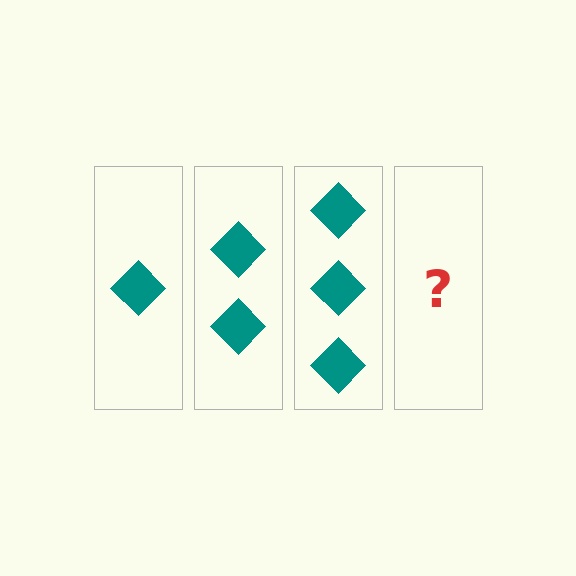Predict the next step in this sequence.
The next step is 4 diamonds.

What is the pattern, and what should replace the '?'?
The pattern is that each step adds one more diamond. The '?' should be 4 diamonds.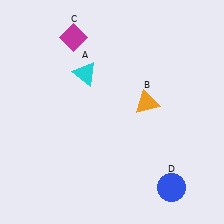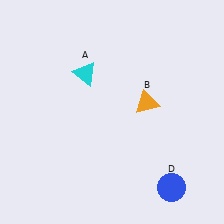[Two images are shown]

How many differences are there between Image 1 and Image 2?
There is 1 difference between the two images.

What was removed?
The magenta diamond (C) was removed in Image 2.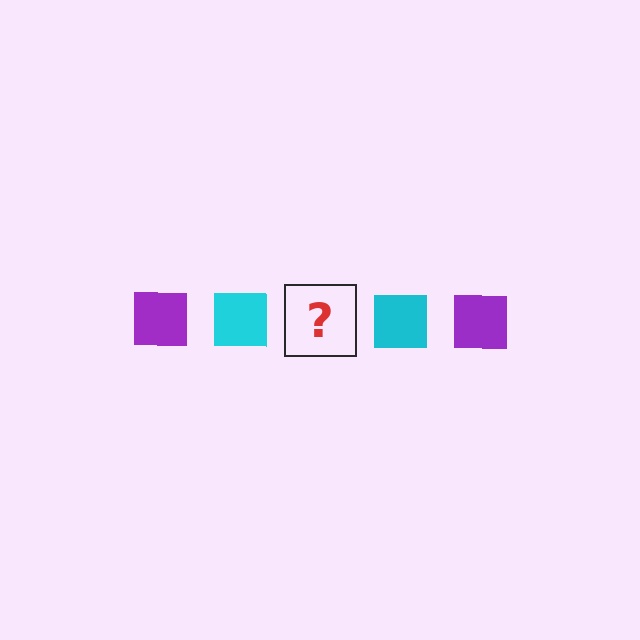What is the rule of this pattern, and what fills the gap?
The rule is that the pattern cycles through purple, cyan squares. The gap should be filled with a purple square.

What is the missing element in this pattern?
The missing element is a purple square.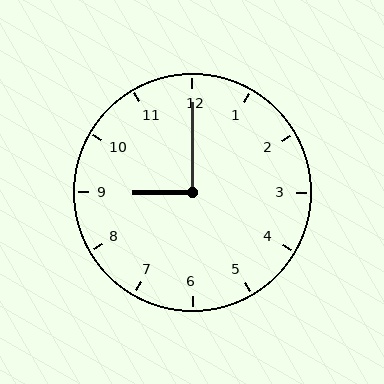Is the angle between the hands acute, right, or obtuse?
It is right.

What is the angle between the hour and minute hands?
Approximately 90 degrees.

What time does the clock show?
9:00.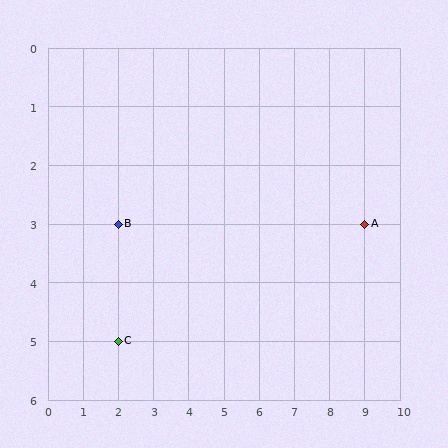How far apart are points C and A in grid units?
Points C and A are 7 columns and 2 rows apart (about 7.3 grid units diagonally).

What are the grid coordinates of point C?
Point C is at grid coordinates (2, 5).